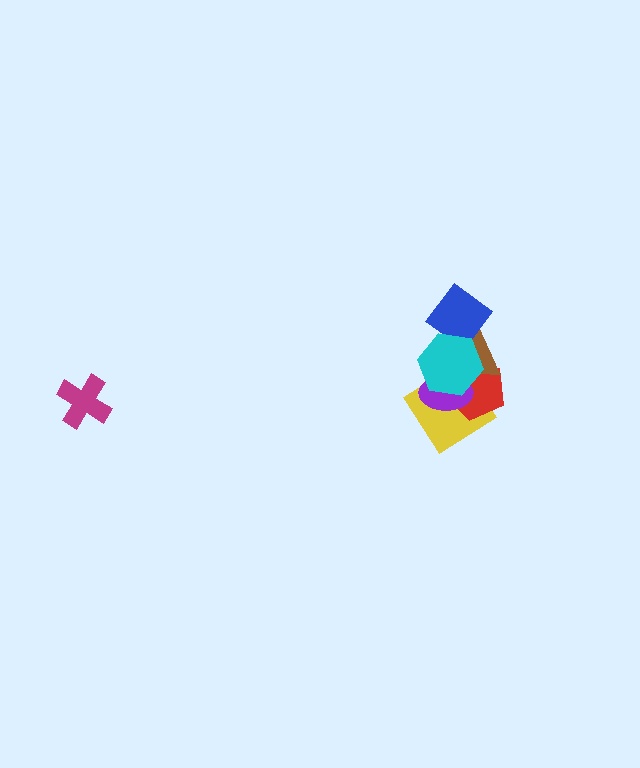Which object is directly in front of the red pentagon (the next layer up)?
The purple ellipse is directly in front of the red pentagon.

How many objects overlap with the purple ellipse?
4 objects overlap with the purple ellipse.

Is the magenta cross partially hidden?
No, no other shape covers it.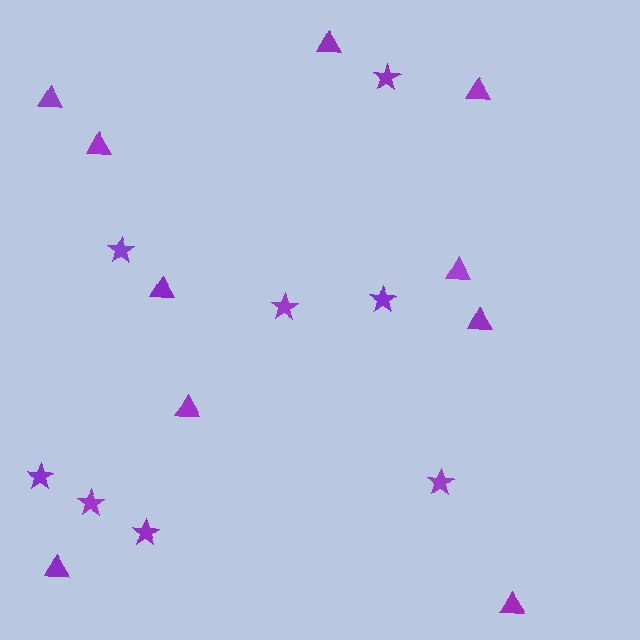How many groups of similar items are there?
There are 2 groups: one group of stars (8) and one group of triangles (10).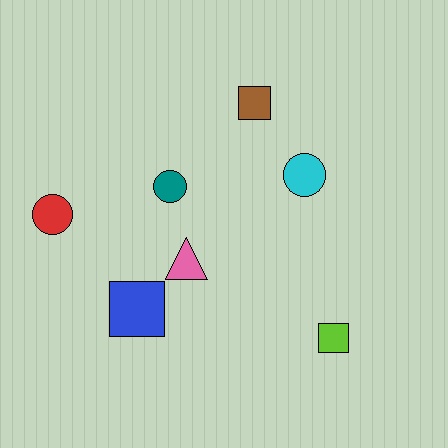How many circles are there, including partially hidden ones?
There are 3 circles.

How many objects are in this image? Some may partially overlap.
There are 7 objects.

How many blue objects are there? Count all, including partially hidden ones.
There is 1 blue object.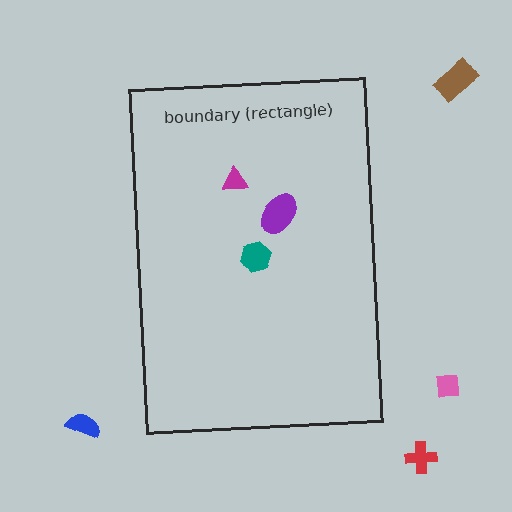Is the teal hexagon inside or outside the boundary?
Inside.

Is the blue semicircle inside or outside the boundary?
Outside.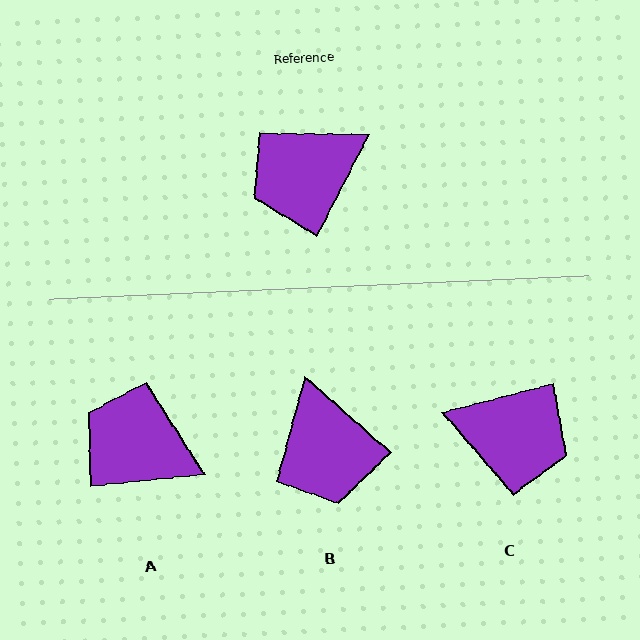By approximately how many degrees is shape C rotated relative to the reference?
Approximately 132 degrees counter-clockwise.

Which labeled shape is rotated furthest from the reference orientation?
C, about 132 degrees away.